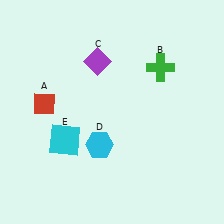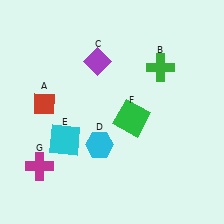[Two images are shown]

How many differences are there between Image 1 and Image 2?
There are 2 differences between the two images.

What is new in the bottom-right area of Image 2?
A green square (F) was added in the bottom-right area of Image 2.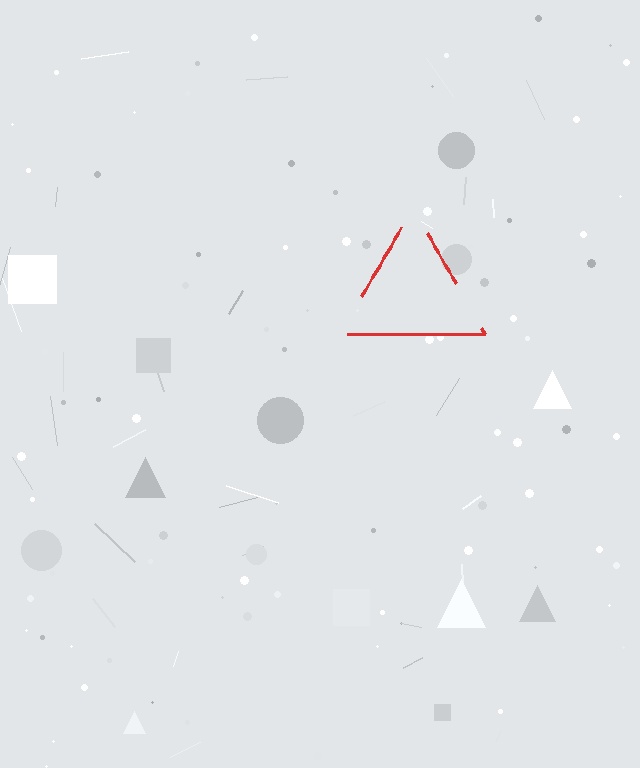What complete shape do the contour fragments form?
The contour fragments form a triangle.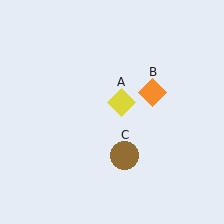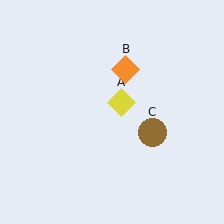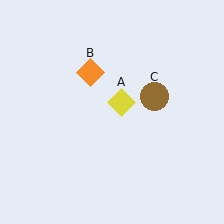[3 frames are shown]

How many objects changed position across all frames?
2 objects changed position: orange diamond (object B), brown circle (object C).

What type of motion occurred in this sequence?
The orange diamond (object B), brown circle (object C) rotated counterclockwise around the center of the scene.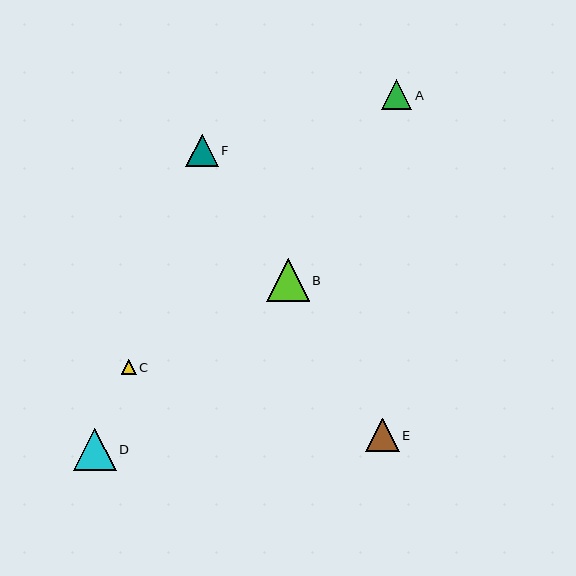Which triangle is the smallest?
Triangle C is the smallest with a size of approximately 15 pixels.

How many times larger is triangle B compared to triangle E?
Triangle B is approximately 1.3 times the size of triangle E.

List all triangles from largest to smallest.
From largest to smallest: B, D, E, F, A, C.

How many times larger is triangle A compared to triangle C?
Triangle A is approximately 2.0 times the size of triangle C.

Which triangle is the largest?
Triangle B is the largest with a size of approximately 43 pixels.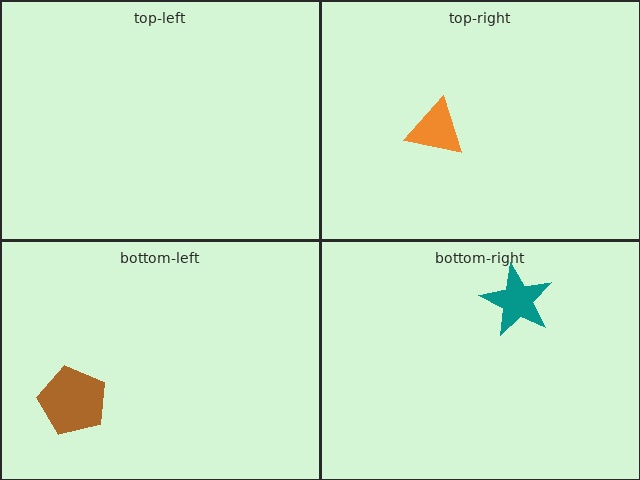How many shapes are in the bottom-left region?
1.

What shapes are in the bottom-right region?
The teal star.